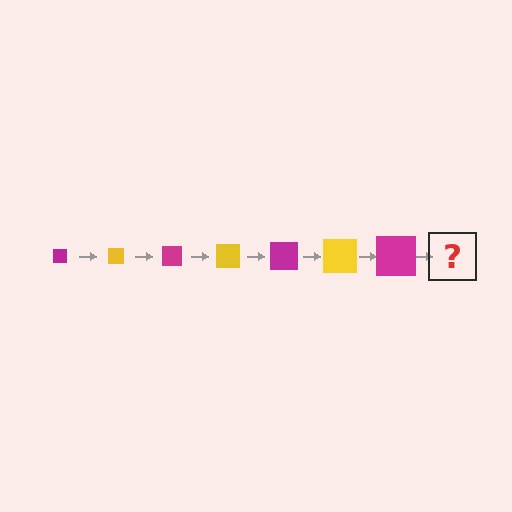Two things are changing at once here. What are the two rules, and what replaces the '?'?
The two rules are that the square grows larger each step and the color cycles through magenta and yellow. The '?' should be a yellow square, larger than the previous one.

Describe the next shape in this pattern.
It should be a yellow square, larger than the previous one.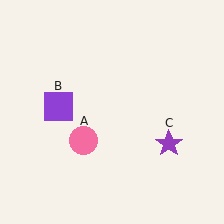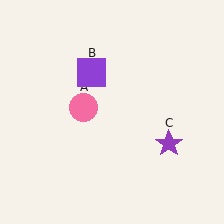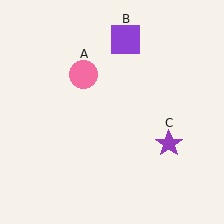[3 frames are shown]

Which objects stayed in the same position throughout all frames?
Purple star (object C) remained stationary.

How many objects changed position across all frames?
2 objects changed position: pink circle (object A), purple square (object B).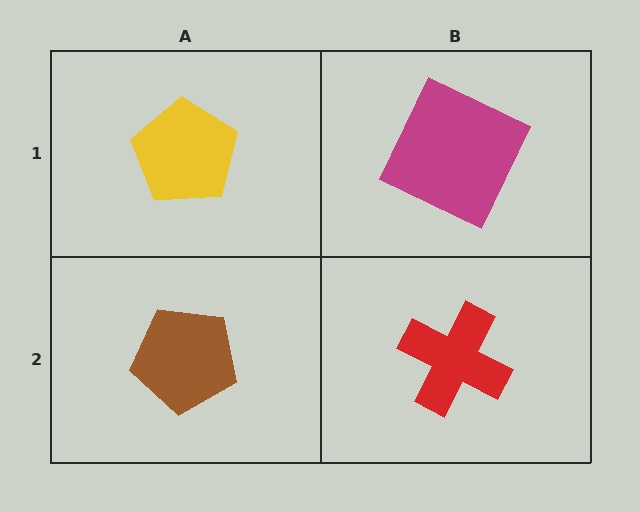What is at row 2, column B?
A red cross.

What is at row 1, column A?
A yellow pentagon.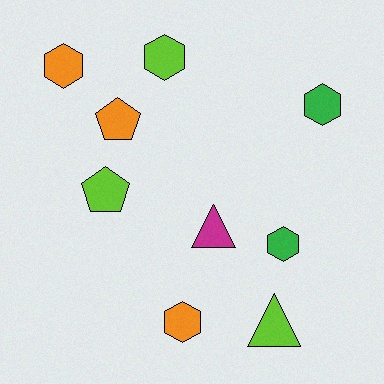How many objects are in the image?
There are 9 objects.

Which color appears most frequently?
Lime, with 3 objects.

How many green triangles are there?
There are no green triangles.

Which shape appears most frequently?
Hexagon, with 5 objects.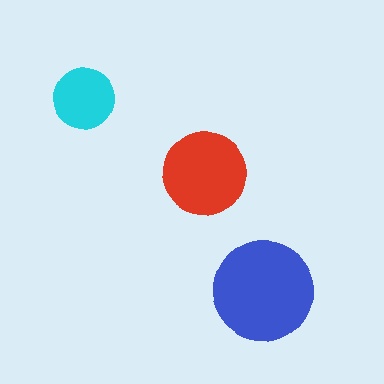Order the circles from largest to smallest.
the blue one, the red one, the cyan one.